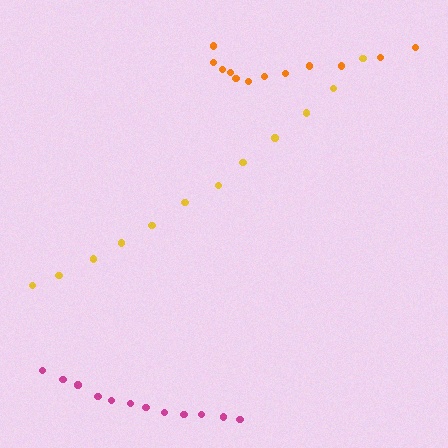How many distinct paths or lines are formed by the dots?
There are 3 distinct paths.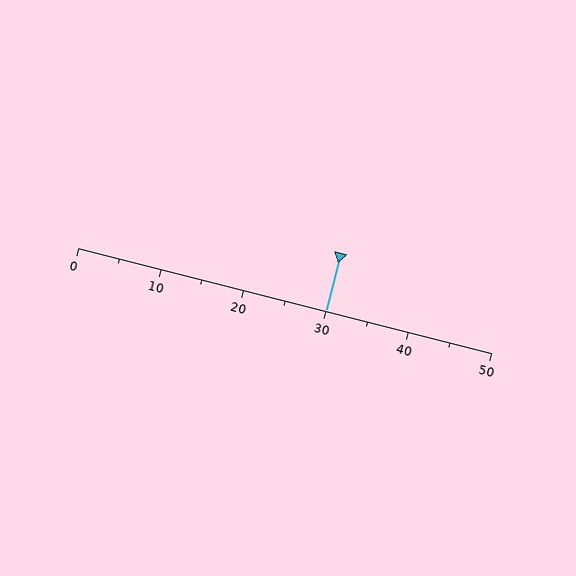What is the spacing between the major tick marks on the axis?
The major ticks are spaced 10 apart.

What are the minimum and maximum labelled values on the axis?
The axis runs from 0 to 50.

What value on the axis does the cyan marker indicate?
The marker indicates approximately 30.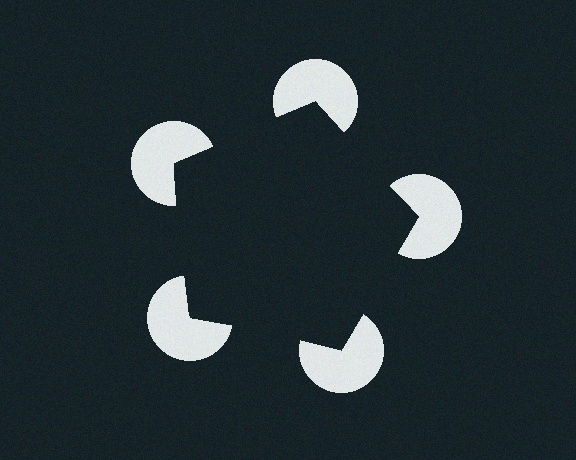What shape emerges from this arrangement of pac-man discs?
An illusory pentagon — its edges are inferred from the aligned wedge cuts in the pac-man discs, not physically drawn.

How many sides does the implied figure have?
5 sides.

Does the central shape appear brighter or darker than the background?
It typically appears slightly darker than the background, even though no actual brightness change is drawn.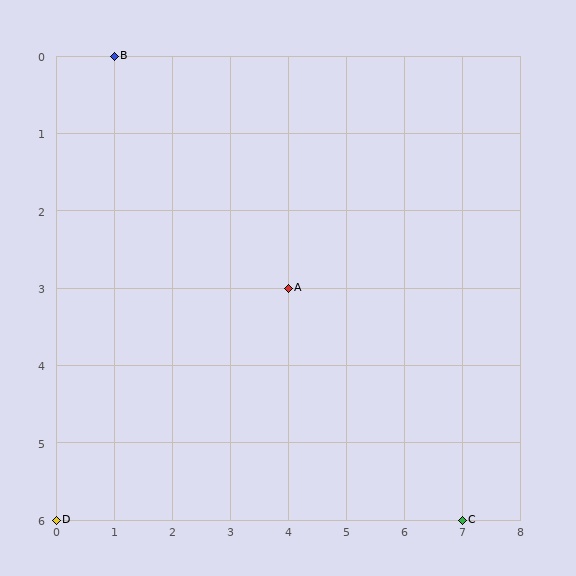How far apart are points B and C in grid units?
Points B and C are 6 columns and 6 rows apart (about 8.5 grid units diagonally).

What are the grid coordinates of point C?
Point C is at grid coordinates (7, 6).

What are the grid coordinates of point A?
Point A is at grid coordinates (4, 3).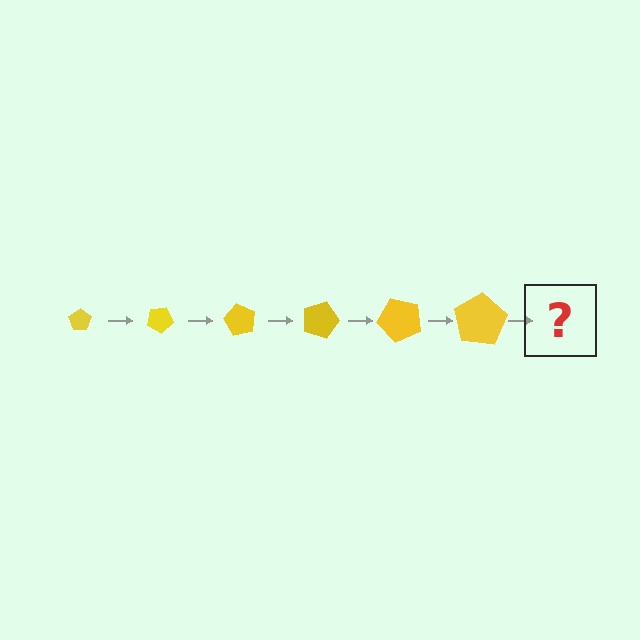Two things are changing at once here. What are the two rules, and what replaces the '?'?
The two rules are that the pentagon grows larger each step and it rotates 30 degrees each step. The '?' should be a pentagon, larger than the previous one and rotated 180 degrees from the start.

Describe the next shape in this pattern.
It should be a pentagon, larger than the previous one and rotated 180 degrees from the start.